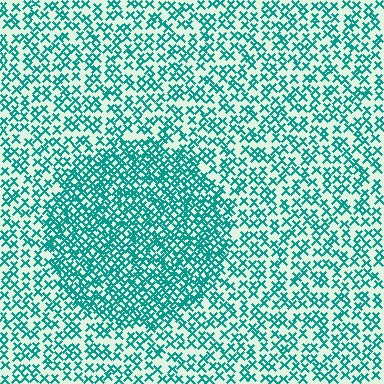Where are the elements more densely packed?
The elements are more densely packed inside the circle boundary.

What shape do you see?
I see a circle.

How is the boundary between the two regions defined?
The boundary is defined by a change in element density (approximately 1.9x ratio). All elements are the same color, size, and shape.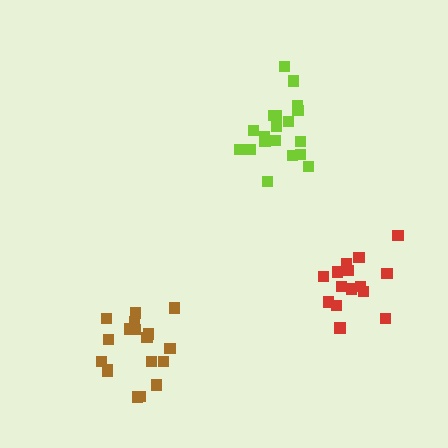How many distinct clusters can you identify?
There are 3 distinct clusters.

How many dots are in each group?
Group 1: 18 dots, Group 2: 19 dots, Group 3: 15 dots (52 total).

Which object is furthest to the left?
The brown cluster is leftmost.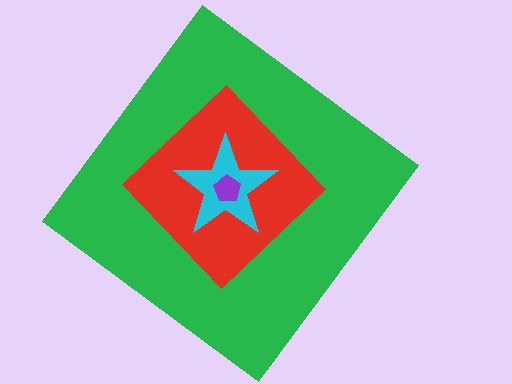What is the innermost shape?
The purple pentagon.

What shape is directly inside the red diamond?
The cyan star.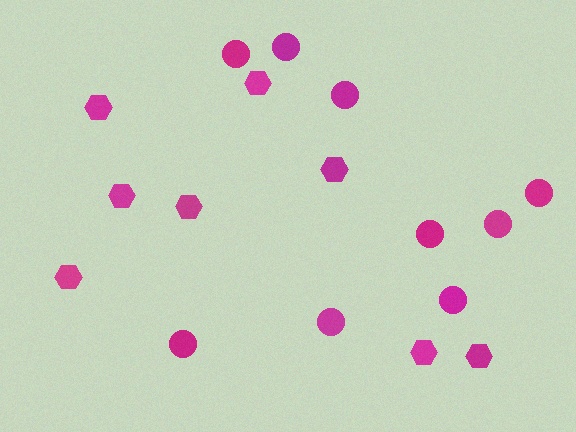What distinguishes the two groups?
There are 2 groups: one group of circles (9) and one group of hexagons (8).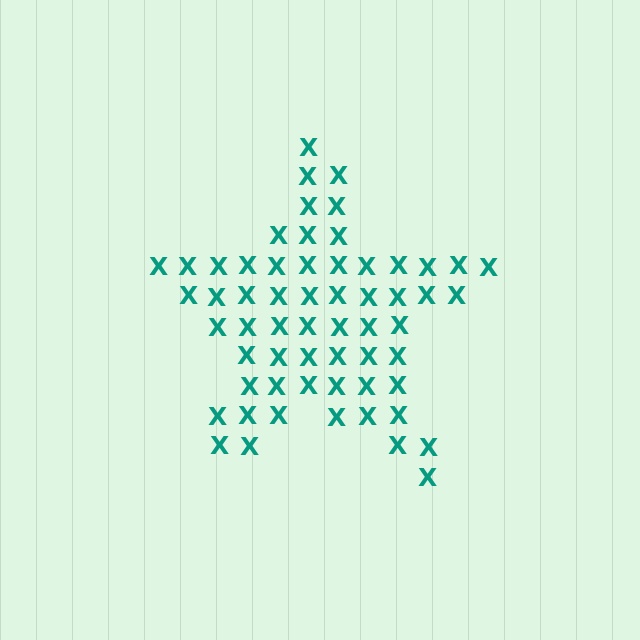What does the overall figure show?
The overall figure shows a star.